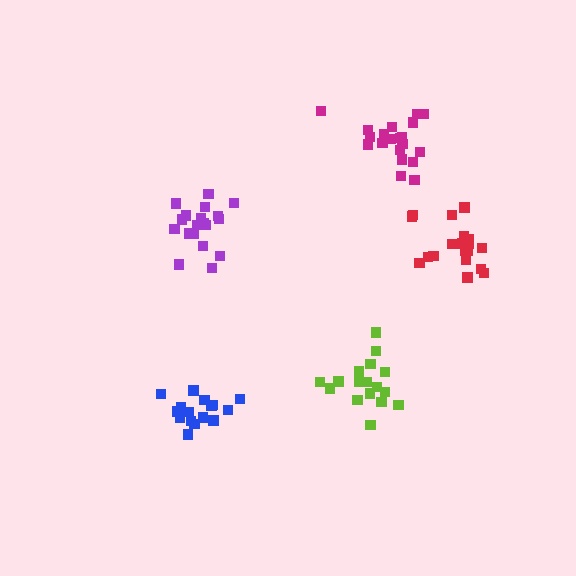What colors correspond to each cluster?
The clusters are colored: blue, magenta, purple, red, lime.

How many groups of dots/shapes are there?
There are 5 groups.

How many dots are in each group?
Group 1: 16 dots, Group 2: 20 dots, Group 3: 19 dots, Group 4: 21 dots, Group 5: 17 dots (93 total).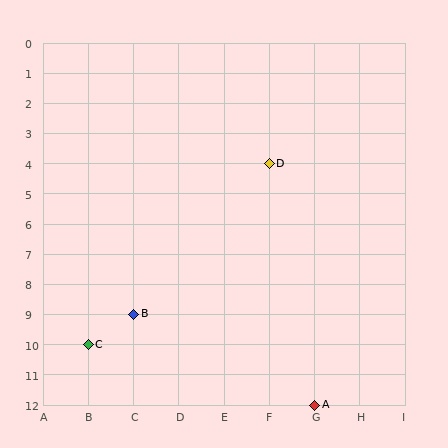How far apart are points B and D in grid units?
Points B and D are 3 columns and 5 rows apart (about 5.8 grid units diagonally).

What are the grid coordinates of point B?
Point B is at grid coordinates (C, 9).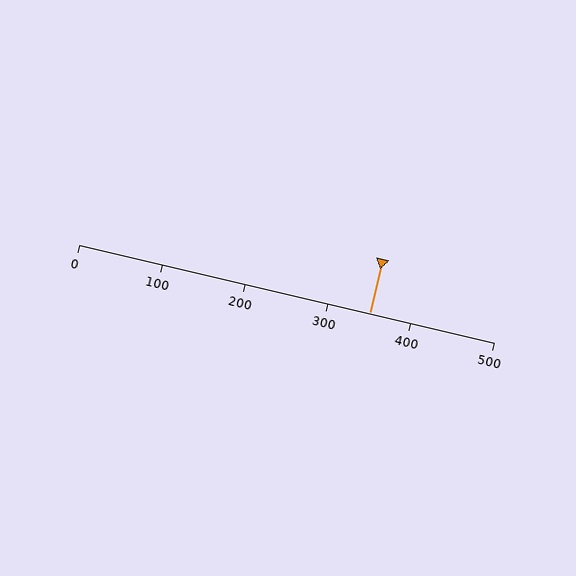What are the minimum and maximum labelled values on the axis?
The axis runs from 0 to 500.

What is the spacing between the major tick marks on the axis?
The major ticks are spaced 100 apart.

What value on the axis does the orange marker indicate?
The marker indicates approximately 350.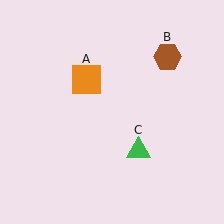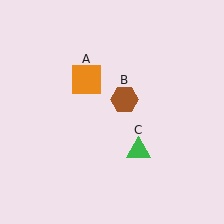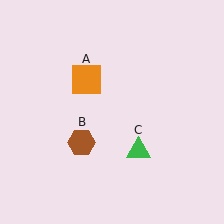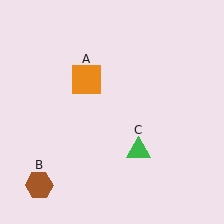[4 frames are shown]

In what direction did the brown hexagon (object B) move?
The brown hexagon (object B) moved down and to the left.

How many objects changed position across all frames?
1 object changed position: brown hexagon (object B).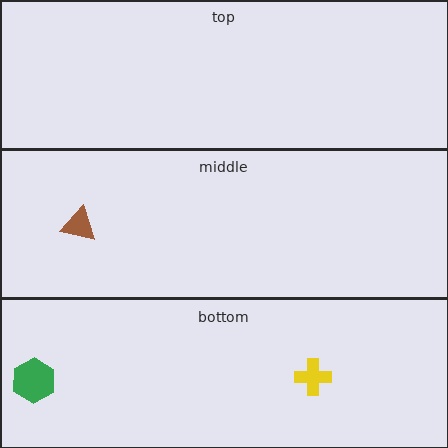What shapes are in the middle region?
The brown triangle.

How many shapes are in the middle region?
1.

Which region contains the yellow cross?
The bottom region.